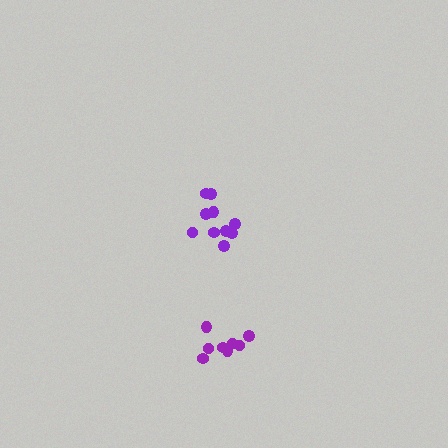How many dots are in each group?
Group 1: 10 dots, Group 2: 8 dots (18 total).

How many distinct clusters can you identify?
There are 2 distinct clusters.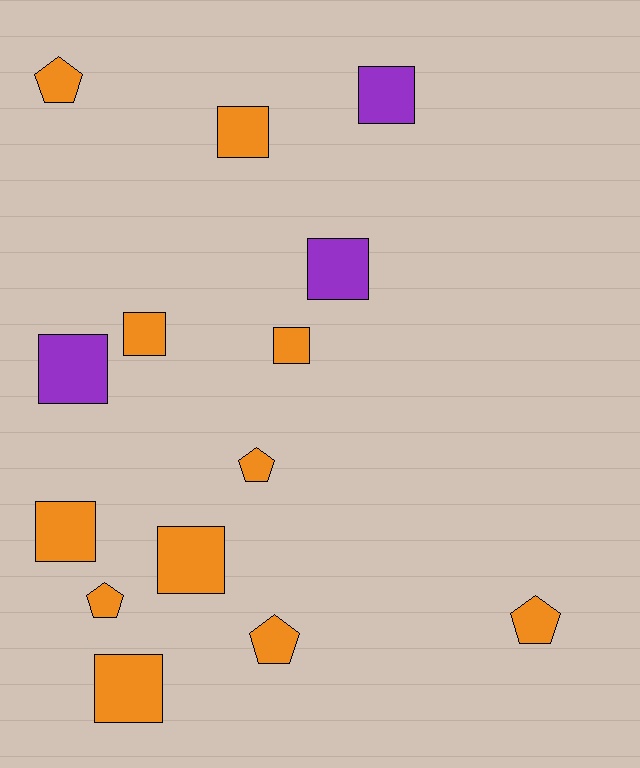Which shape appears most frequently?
Square, with 9 objects.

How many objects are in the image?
There are 14 objects.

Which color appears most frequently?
Orange, with 11 objects.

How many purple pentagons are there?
There are no purple pentagons.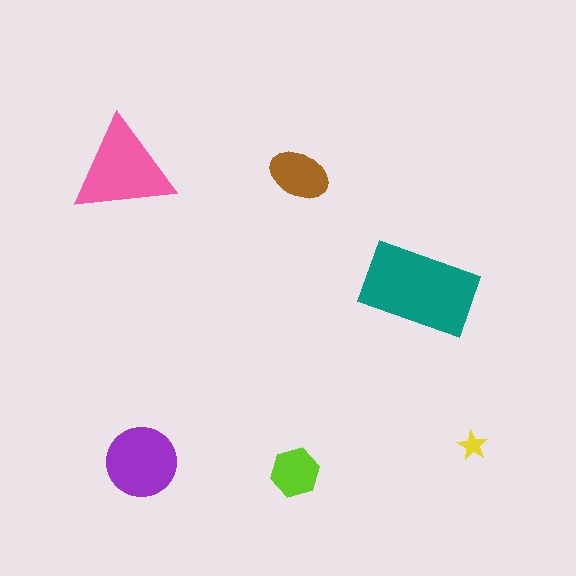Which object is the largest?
The teal rectangle.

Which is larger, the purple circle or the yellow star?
The purple circle.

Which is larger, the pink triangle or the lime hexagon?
The pink triangle.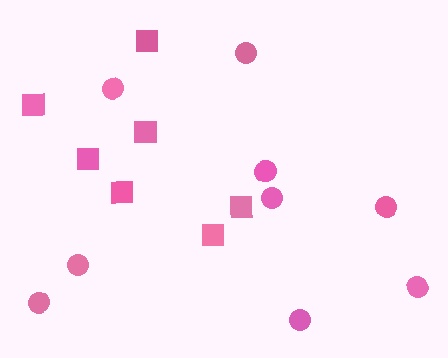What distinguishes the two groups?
There are 2 groups: one group of squares (7) and one group of circles (9).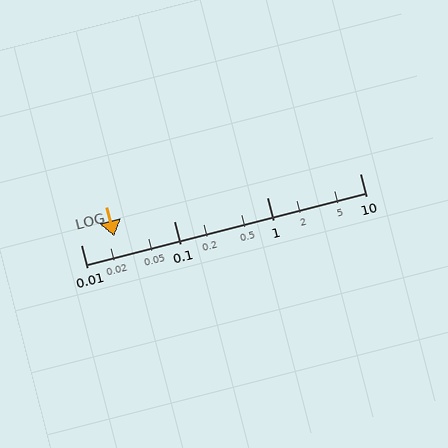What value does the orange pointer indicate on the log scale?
The pointer indicates approximately 0.023.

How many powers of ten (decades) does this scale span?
The scale spans 3 decades, from 0.01 to 10.